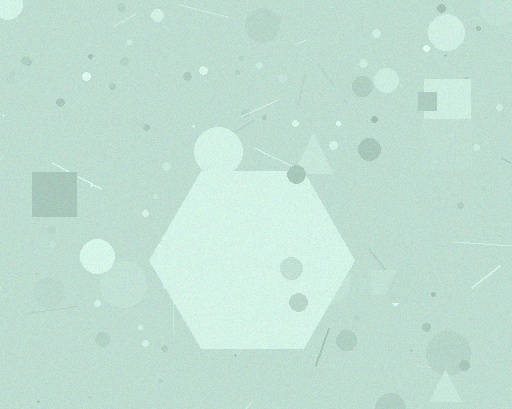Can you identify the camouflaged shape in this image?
The camouflaged shape is a hexagon.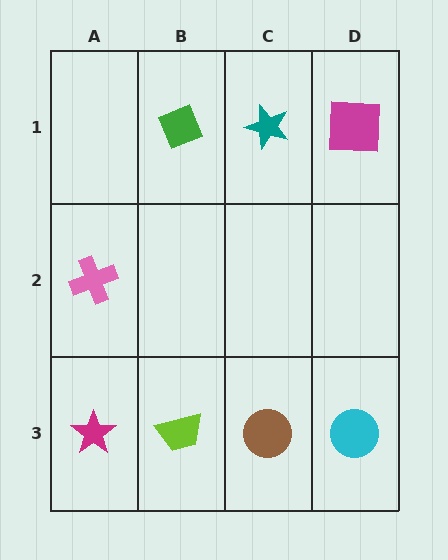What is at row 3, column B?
A lime trapezoid.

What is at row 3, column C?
A brown circle.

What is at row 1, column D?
A magenta square.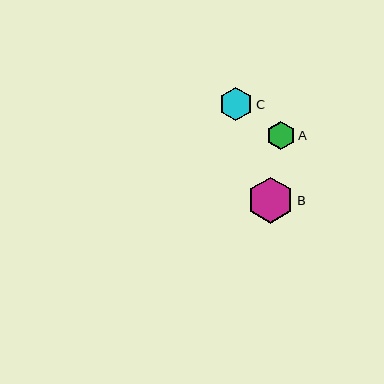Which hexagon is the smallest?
Hexagon A is the smallest with a size of approximately 28 pixels.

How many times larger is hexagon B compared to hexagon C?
Hexagon B is approximately 1.4 times the size of hexagon C.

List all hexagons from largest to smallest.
From largest to smallest: B, C, A.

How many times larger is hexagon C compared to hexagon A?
Hexagon C is approximately 1.2 times the size of hexagon A.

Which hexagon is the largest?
Hexagon B is the largest with a size of approximately 46 pixels.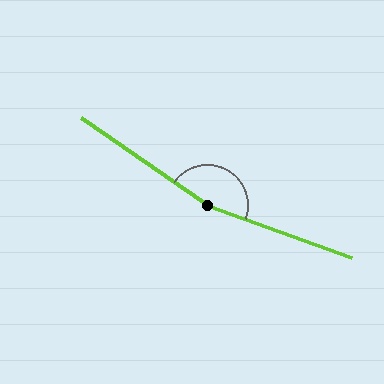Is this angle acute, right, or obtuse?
It is obtuse.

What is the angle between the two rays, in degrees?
Approximately 165 degrees.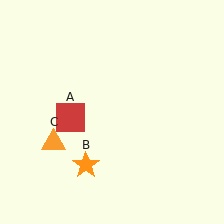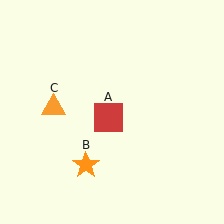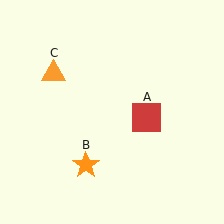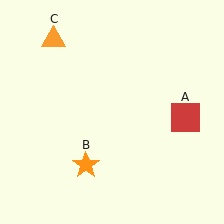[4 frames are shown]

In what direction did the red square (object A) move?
The red square (object A) moved right.